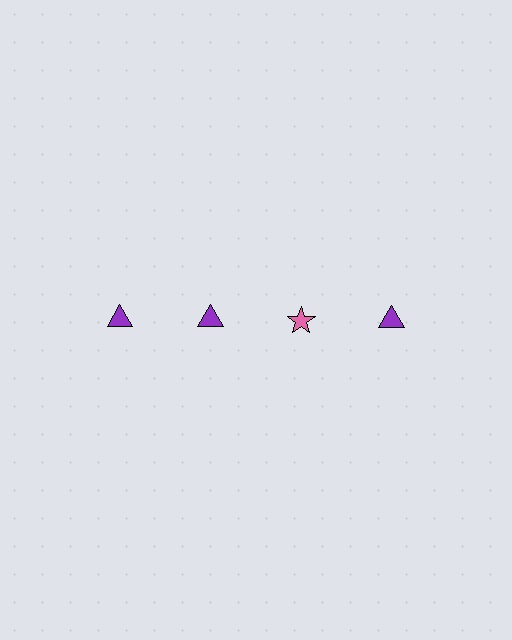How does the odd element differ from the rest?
It differs in both color (pink instead of purple) and shape (star instead of triangle).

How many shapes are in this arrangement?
There are 4 shapes arranged in a grid pattern.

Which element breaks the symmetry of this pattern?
The pink star in the top row, center column breaks the symmetry. All other shapes are purple triangles.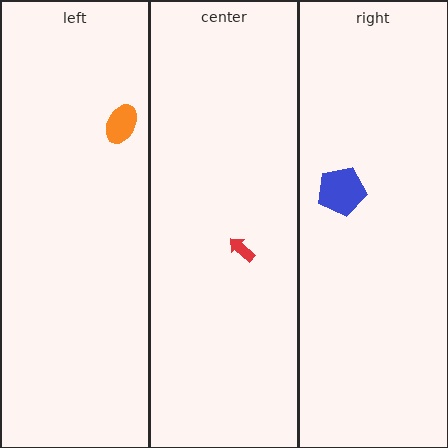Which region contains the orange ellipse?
The left region.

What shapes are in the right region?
The blue pentagon.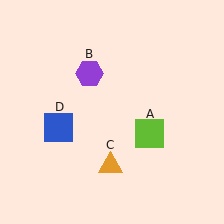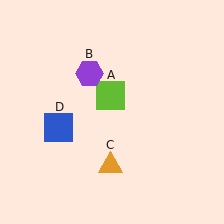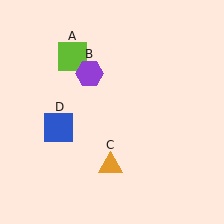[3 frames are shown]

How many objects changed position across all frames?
1 object changed position: lime square (object A).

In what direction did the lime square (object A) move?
The lime square (object A) moved up and to the left.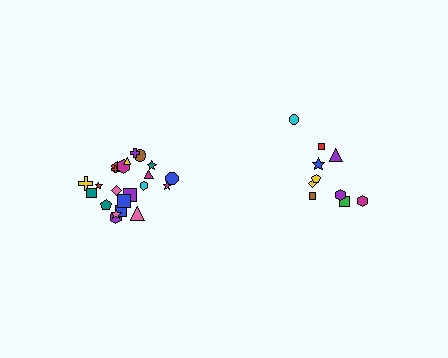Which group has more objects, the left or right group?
The left group.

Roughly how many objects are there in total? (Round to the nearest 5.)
Roughly 30 objects in total.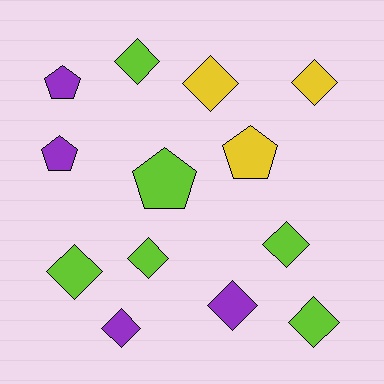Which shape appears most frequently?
Diamond, with 9 objects.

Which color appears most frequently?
Lime, with 6 objects.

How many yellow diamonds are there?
There are 2 yellow diamonds.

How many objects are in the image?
There are 13 objects.